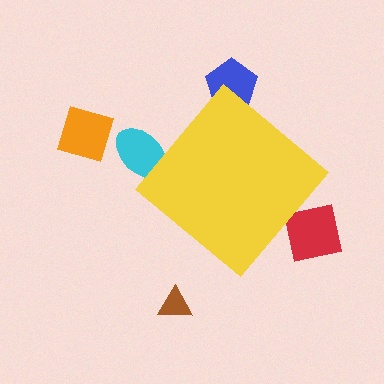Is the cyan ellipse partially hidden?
Yes, the cyan ellipse is partially hidden behind the yellow diamond.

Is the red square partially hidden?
Yes, the red square is partially hidden behind the yellow diamond.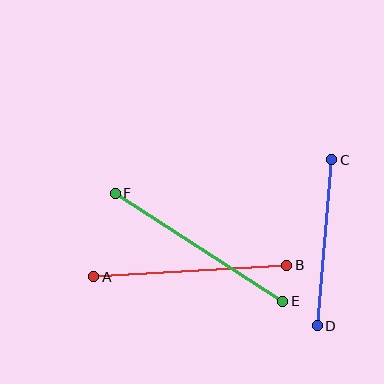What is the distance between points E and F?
The distance is approximately 199 pixels.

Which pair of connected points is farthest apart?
Points E and F are farthest apart.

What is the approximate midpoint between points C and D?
The midpoint is at approximately (324, 243) pixels.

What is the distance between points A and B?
The distance is approximately 193 pixels.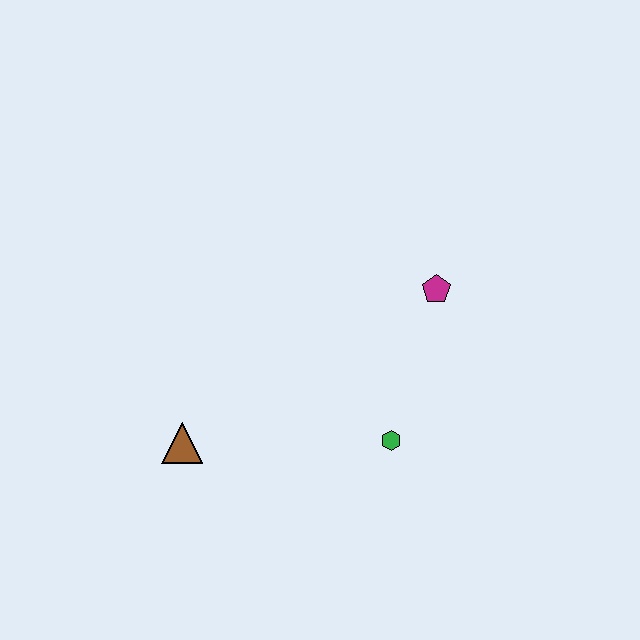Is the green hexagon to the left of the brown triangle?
No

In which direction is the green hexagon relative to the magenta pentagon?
The green hexagon is below the magenta pentagon.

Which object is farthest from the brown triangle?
The magenta pentagon is farthest from the brown triangle.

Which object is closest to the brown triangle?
The green hexagon is closest to the brown triangle.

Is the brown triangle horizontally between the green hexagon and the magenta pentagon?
No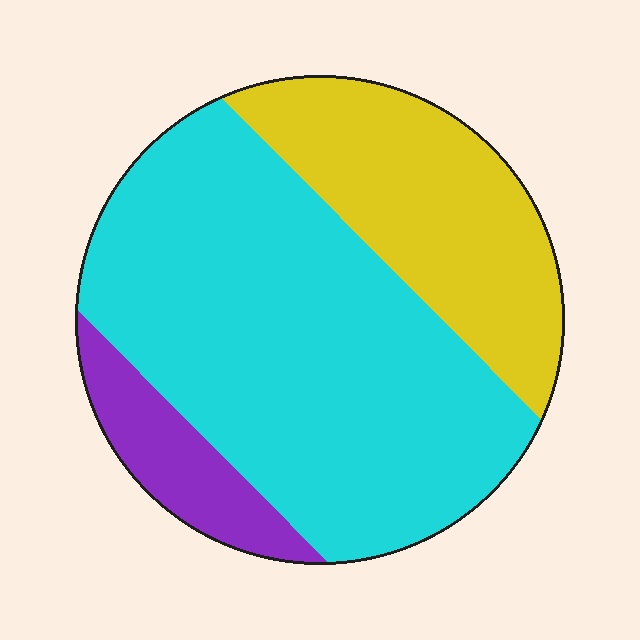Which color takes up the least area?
Purple, at roughly 10%.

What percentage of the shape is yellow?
Yellow takes up about one quarter (1/4) of the shape.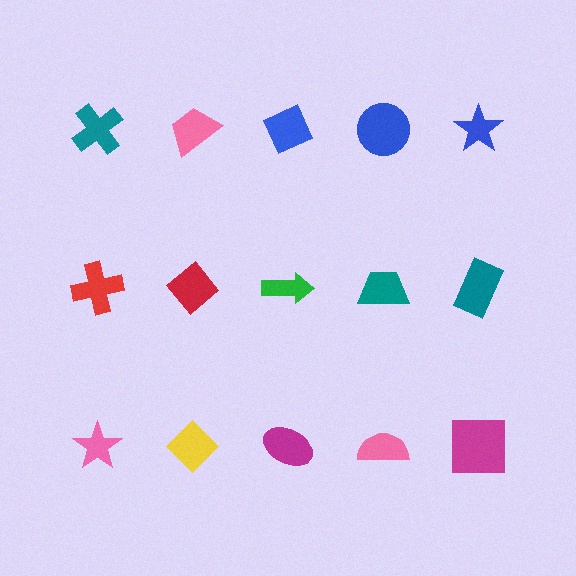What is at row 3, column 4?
A pink semicircle.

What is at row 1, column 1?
A teal cross.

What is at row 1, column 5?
A blue star.